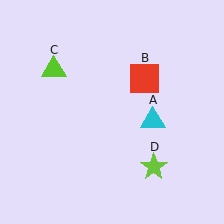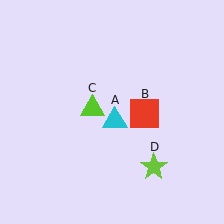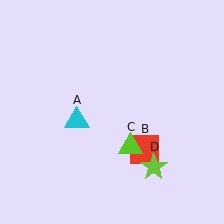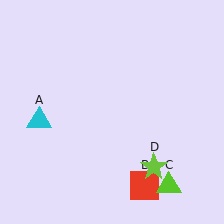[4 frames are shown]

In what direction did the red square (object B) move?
The red square (object B) moved down.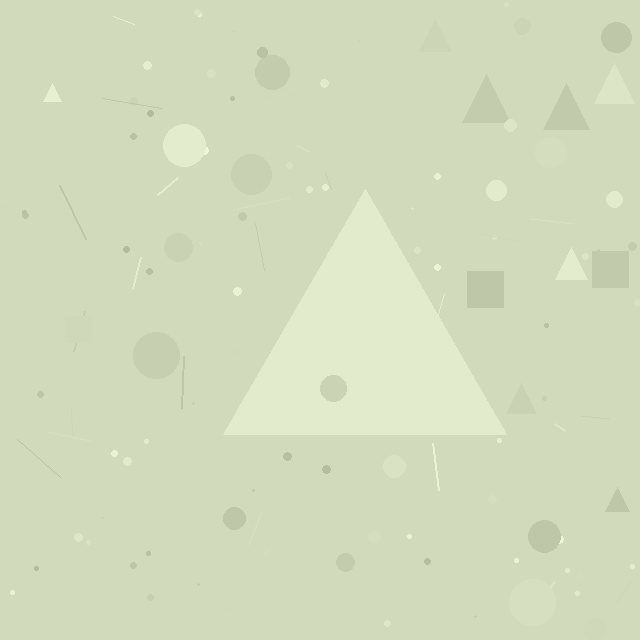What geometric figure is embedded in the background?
A triangle is embedded in the background.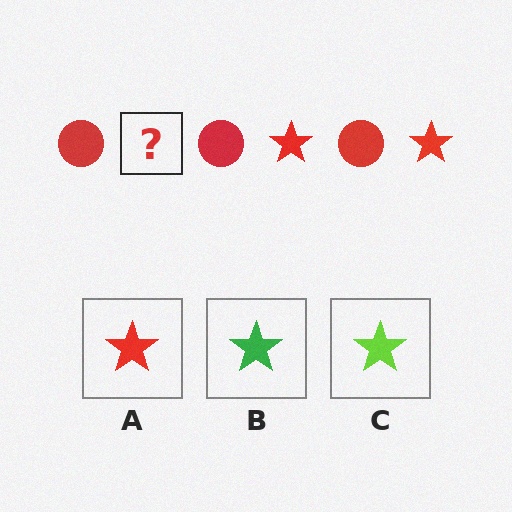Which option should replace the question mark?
Option A.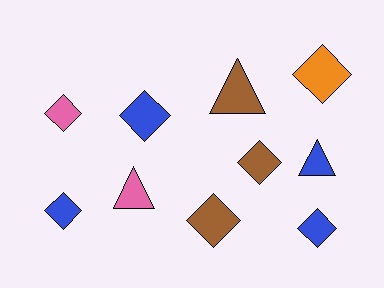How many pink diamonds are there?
There is 1 pink diamond.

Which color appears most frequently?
Blue, with 4 objects.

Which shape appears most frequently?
Diamond, with 7 objects.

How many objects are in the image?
There are 10 objects.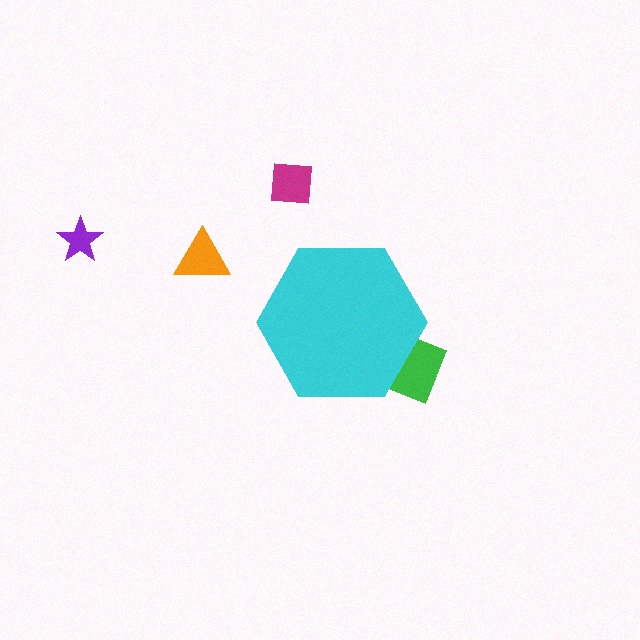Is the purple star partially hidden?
No, the purple star is fully visible.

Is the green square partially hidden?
Yes, the green square is partially hidden behind the cyan hexagon.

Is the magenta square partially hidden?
No, the magenta square is fully visible.